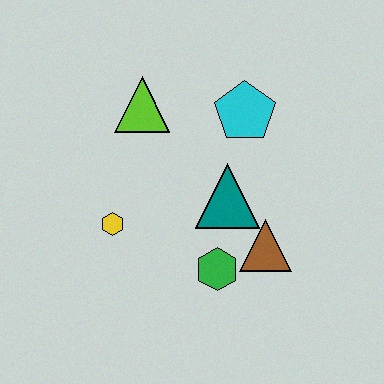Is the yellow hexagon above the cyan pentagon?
No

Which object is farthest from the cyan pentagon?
The yellow hexagon is farthest from the cyan pentagon.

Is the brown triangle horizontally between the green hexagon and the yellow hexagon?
No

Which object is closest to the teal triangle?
The brown triangle is closest to the teal triangle.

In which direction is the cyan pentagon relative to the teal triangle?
The cyan pentagon is above the teal triangle.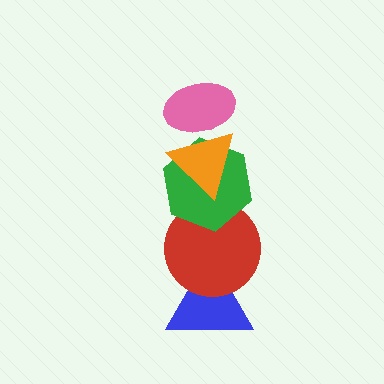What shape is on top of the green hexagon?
The orange triangle is on top of the green hexagon.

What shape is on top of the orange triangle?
The pink ellipse is on top of the orange triangle.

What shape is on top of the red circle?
The green hexagon is on top of the red circle.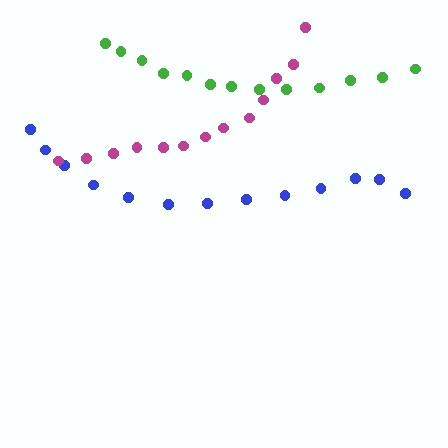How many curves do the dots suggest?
There are 3 distinct paths.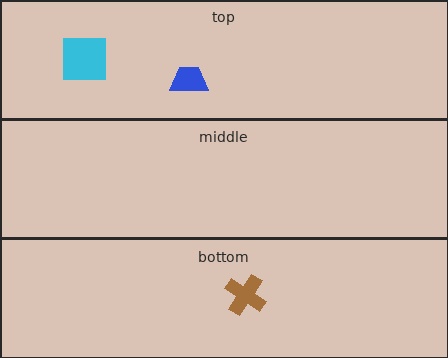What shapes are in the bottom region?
The brown cross.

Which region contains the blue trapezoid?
The top region.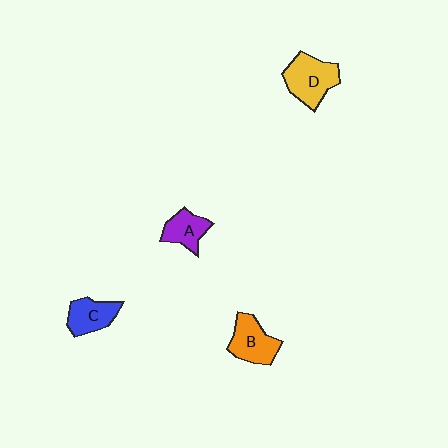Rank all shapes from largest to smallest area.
From largest to smallest: D (yellow), B (orange), C (blue), A (purple).